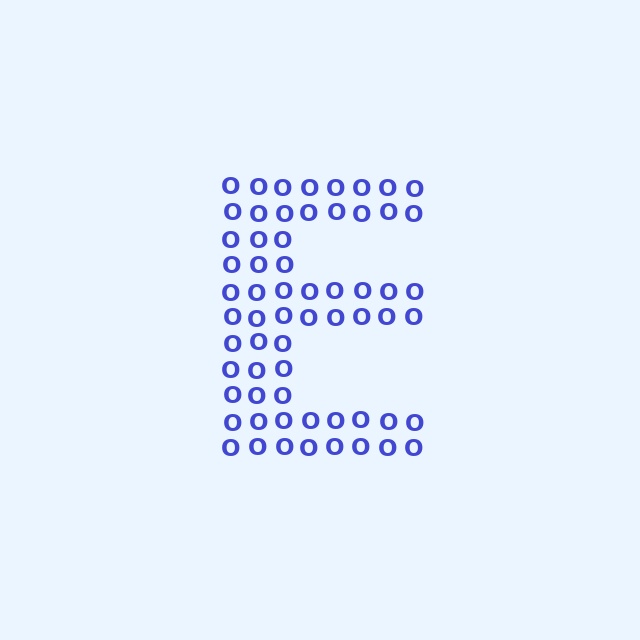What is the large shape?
The large shape is the letter E.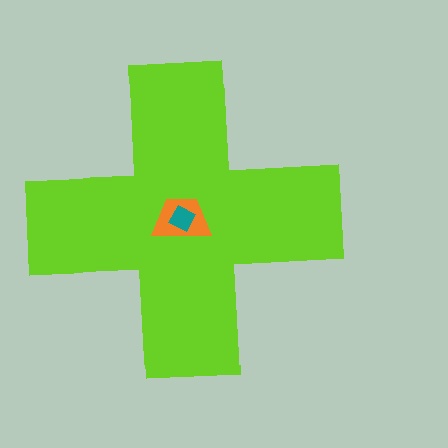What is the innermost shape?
The teal diamond.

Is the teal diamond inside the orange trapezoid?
Yes.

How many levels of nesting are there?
3.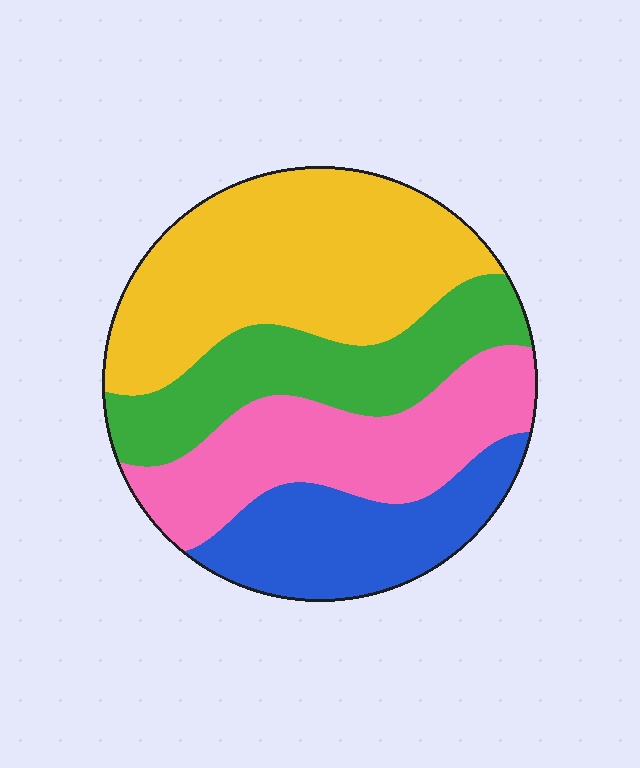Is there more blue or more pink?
Pink.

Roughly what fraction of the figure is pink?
Pink takes up about one quarter (1/4) of the figure.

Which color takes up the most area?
Yellow, at roughly 35%.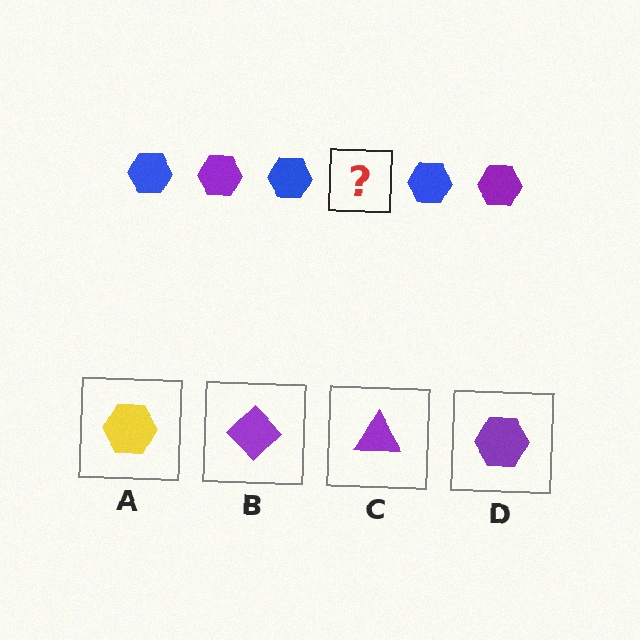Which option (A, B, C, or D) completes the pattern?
D.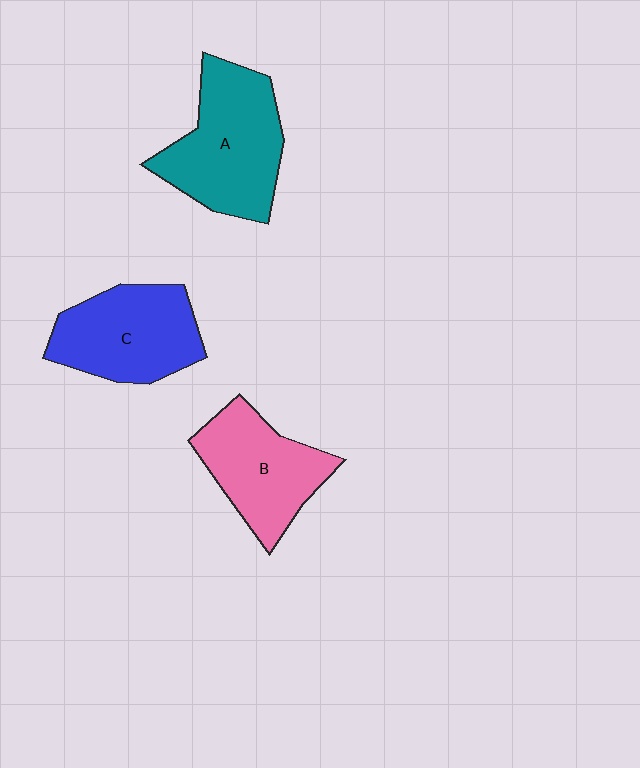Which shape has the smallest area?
Shape B (pink).